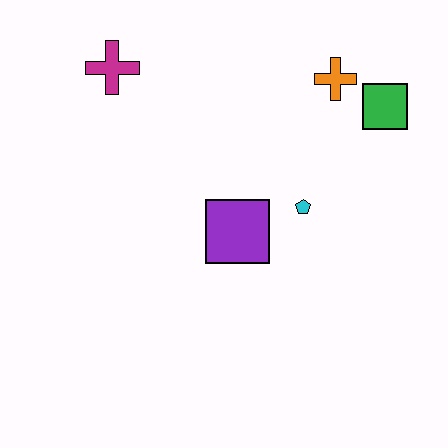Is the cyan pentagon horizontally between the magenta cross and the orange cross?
Yes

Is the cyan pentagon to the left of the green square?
Yes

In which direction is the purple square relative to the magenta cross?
The purple square is below the magenta cross.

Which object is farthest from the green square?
The magenta cross is farthest from the green square.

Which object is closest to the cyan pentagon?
The purple square is closest to the cyan pentagon.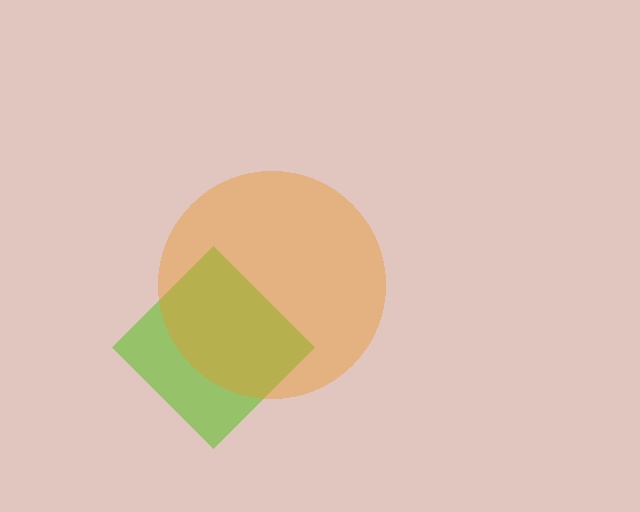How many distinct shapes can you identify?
There are 2 distinct shapes: a lime diamond, an orange circle.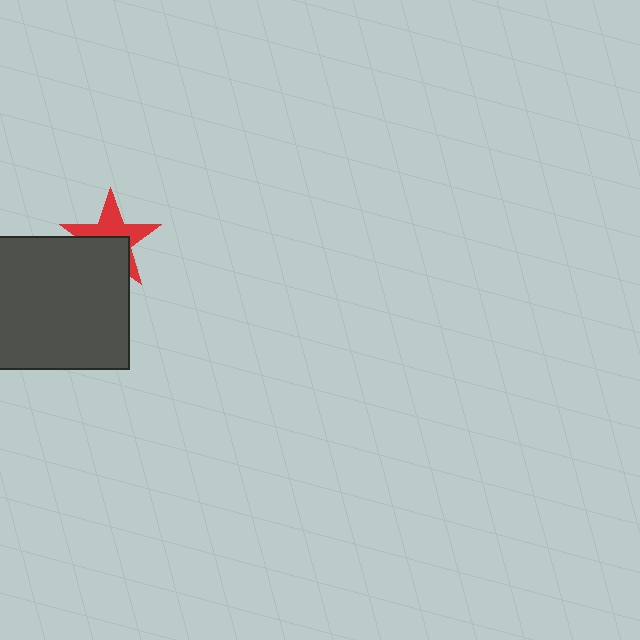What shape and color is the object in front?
The object in front is a dark gray rectangle.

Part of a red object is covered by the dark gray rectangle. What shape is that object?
It is a star.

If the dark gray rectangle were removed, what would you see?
You would see the complete red star.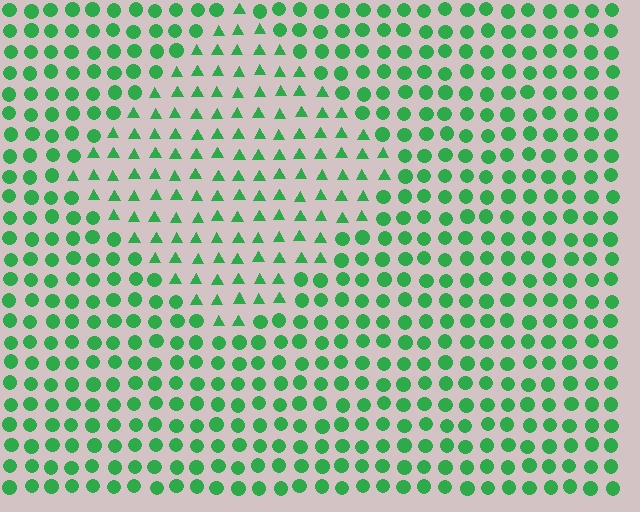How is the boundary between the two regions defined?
The boundary is defined by a change in element shape: triangles inside vs. circles outside. All elements share the same color and spacing.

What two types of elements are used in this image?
The image uses triangles inside the diamond region and circles outside it.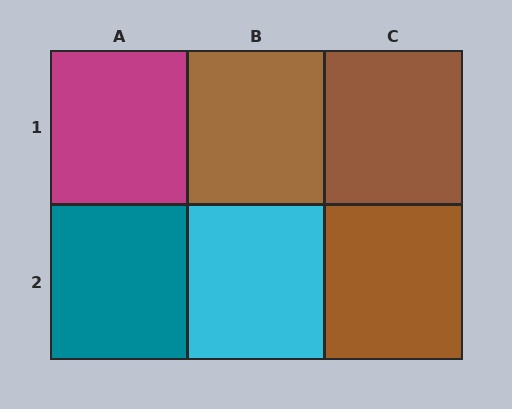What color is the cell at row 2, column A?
Teal.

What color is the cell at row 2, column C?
Brown.